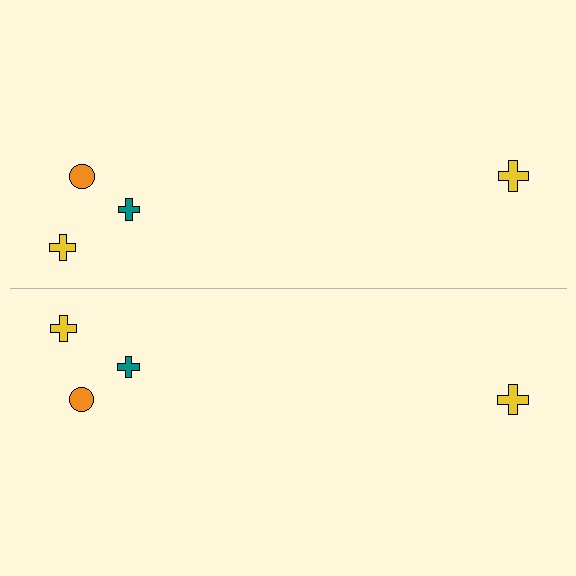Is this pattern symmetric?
Yes, this pattern has bilateral (reflection) symmetry.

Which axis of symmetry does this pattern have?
The pattern has a horizontal axis of symmetry running through the center of the image.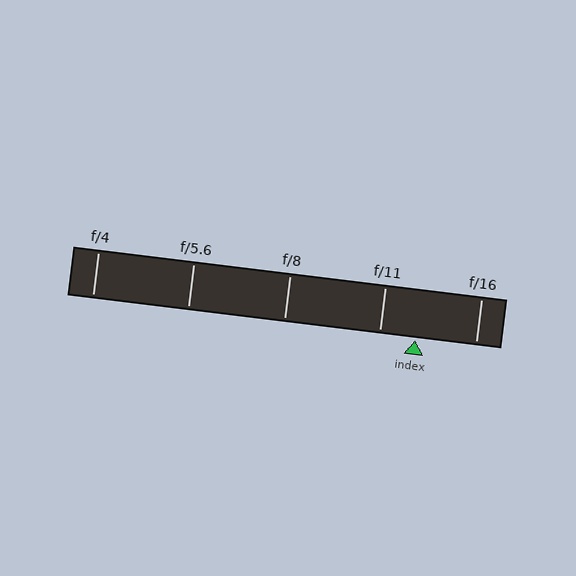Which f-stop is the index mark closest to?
The index mark is closest to f/11.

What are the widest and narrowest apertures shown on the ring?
The widest aperture shown is f/4 and the narrowest is f/16.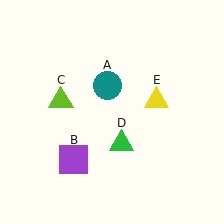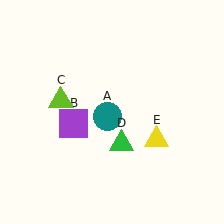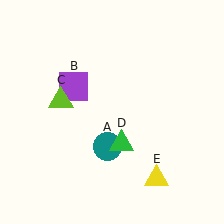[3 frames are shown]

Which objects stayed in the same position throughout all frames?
Lime triangle (object C) and green triangle (object D) remained stationary.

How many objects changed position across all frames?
3 objects changed position: teal circle (object A), purple square (object B), yellow triangle (object E).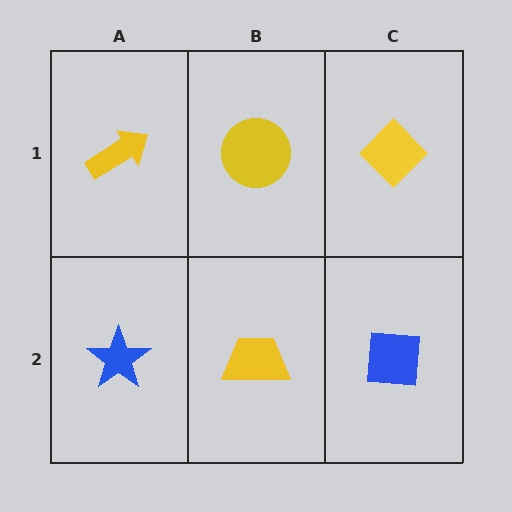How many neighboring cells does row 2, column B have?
3.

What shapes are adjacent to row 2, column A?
A yellow arrow (row 1, column A), a yellow trapezoid (row 2, column B).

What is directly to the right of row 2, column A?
A yellow trapezoid.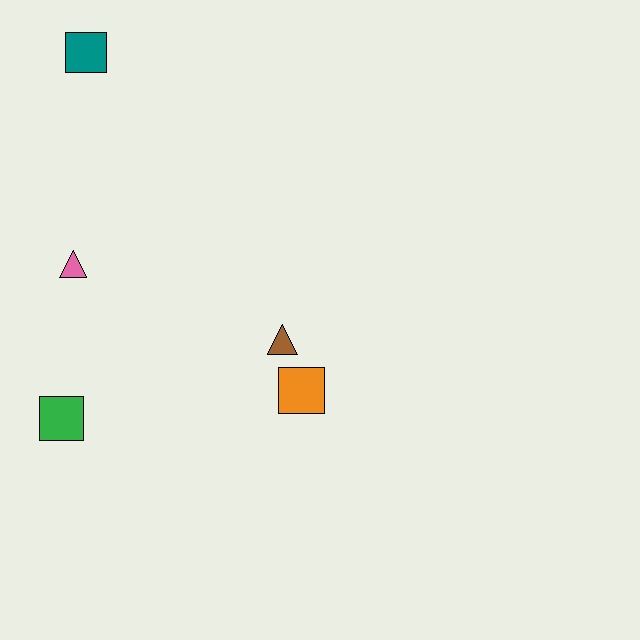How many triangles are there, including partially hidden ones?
There are 2 triangles.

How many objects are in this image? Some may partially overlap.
There are 5 objects.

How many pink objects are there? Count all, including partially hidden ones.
There is 1 pink object.